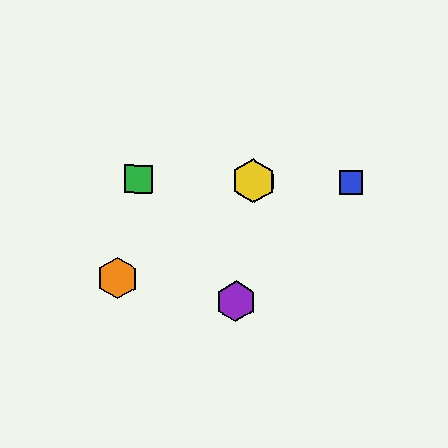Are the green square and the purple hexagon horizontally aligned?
No, the green square is at y≈179 and the purple hexagon is at y≈302.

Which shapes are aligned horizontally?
The red hexagon, the blue square, the green square, the yellow hexagon are aligned horizontally.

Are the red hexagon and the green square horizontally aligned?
Yes, both are at y≈181.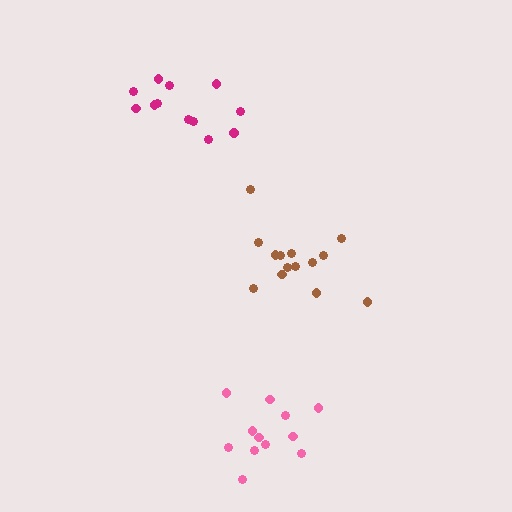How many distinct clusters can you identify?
There are 3 distinct clusters.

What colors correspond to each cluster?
The clusters are colored: brown, magenta, pink.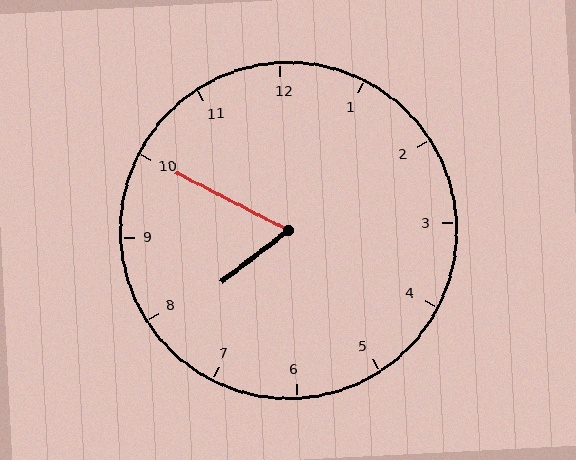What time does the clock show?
7:50.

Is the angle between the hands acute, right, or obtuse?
It is acute.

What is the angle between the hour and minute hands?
Approximately 65 degrees.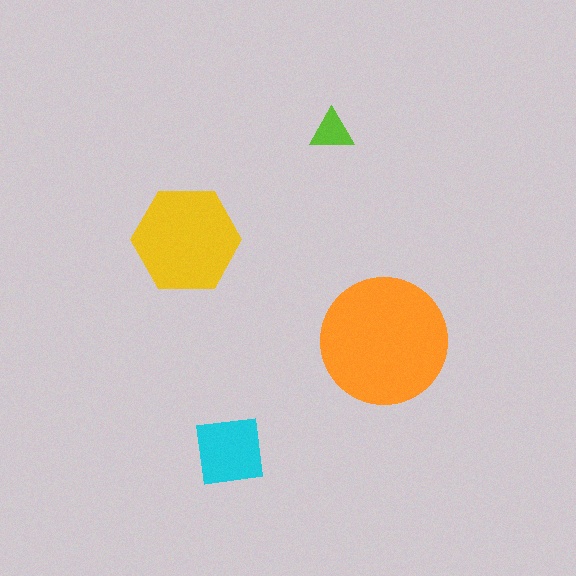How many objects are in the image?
There are 4 objects in the image.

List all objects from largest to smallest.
The orange circle, the yellow hexagon, the cyan square, the lime triangle.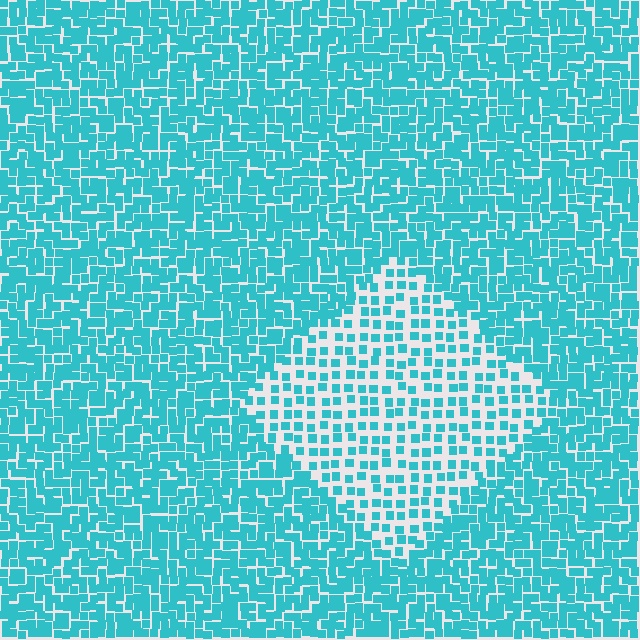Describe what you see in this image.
The image contains small cyan elements arranged at two different densities. A diamond-shaped region is visible where the elements are less densely packed than the surrounding area.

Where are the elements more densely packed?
The elements are more densely packed outside the diamond boundary.